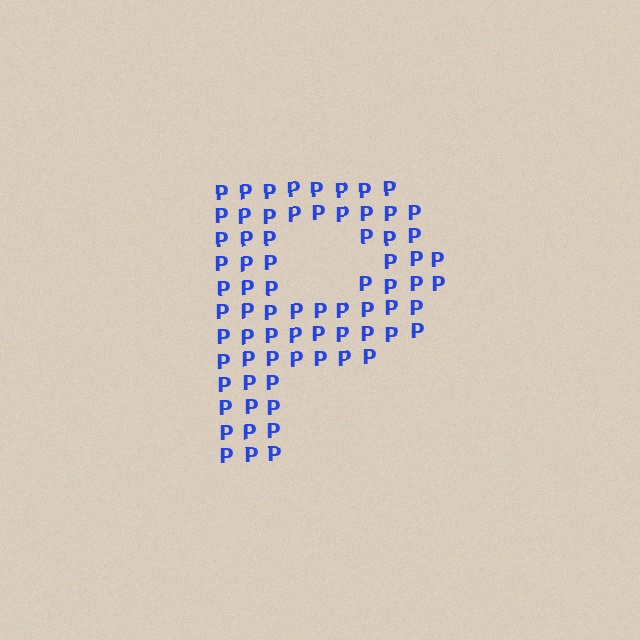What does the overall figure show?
The overall figure shows the letter P.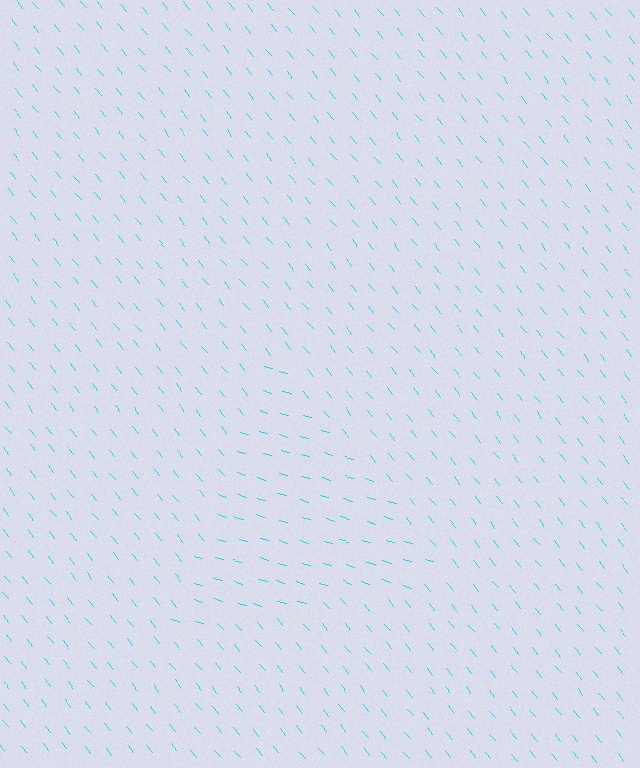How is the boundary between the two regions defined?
The boundary is defined purely by a change in line orientation (approximately 34 degrees difference). All lines are the same color and thickness.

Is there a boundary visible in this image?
Yes, there is a texture boundary formed by a change in line orientation.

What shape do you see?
I see a triangle.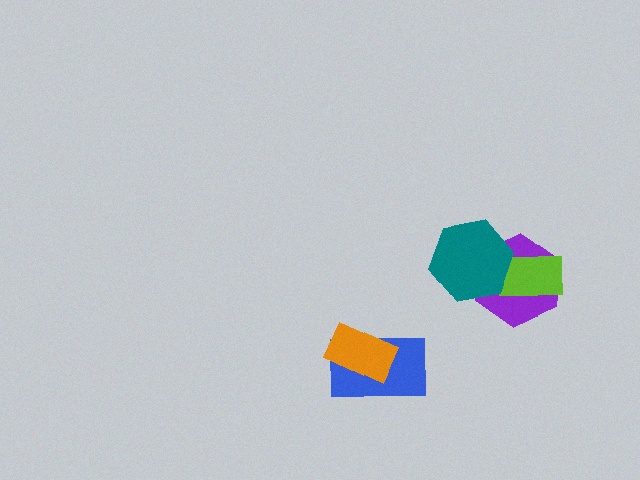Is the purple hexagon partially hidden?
Yes, it is partially covered by another shape.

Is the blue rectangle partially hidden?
Yes, it is partially covered by another shape.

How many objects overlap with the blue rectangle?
1 object overlaps with the blue rectangle.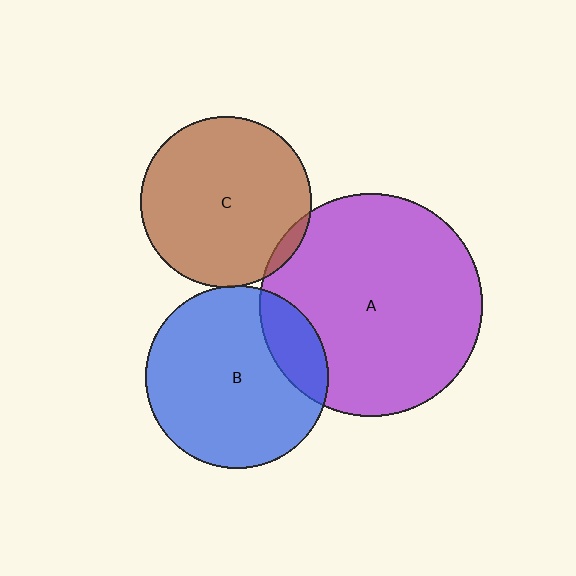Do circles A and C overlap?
Yes.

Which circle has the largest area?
Circle A (purple).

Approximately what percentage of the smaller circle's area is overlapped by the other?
Approximately 5%.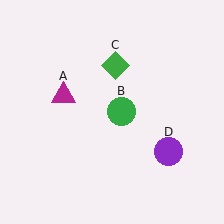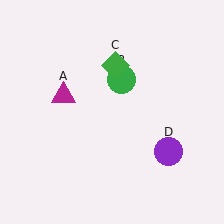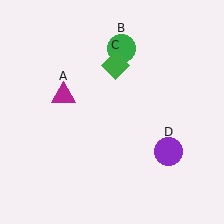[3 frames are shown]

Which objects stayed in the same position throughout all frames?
Magenta triangle (object A) and green diamond (object C) and purple circle (object D) remained stationary.